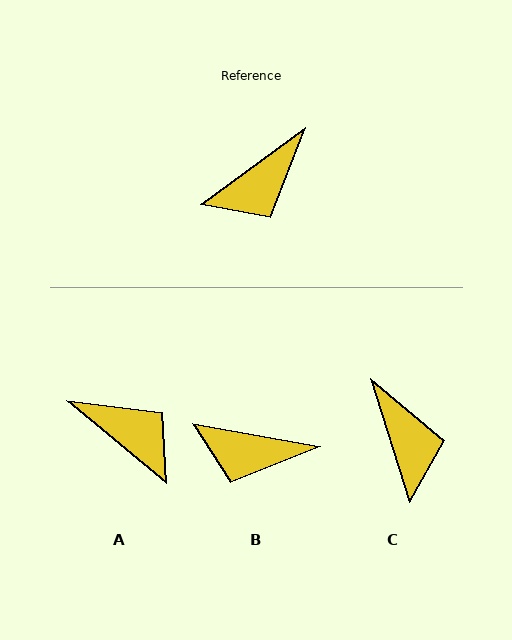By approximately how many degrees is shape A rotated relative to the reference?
Approximately 104 degrees counter-clockwise.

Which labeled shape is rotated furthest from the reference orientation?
A, about 104 degrees away.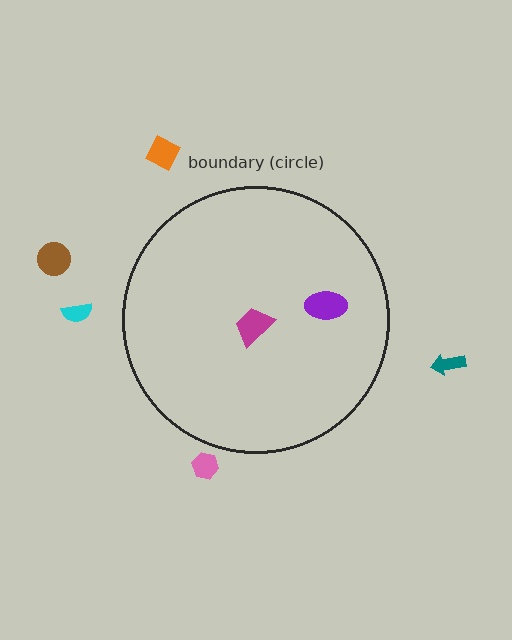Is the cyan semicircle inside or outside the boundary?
Outside.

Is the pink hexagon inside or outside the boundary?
Outside.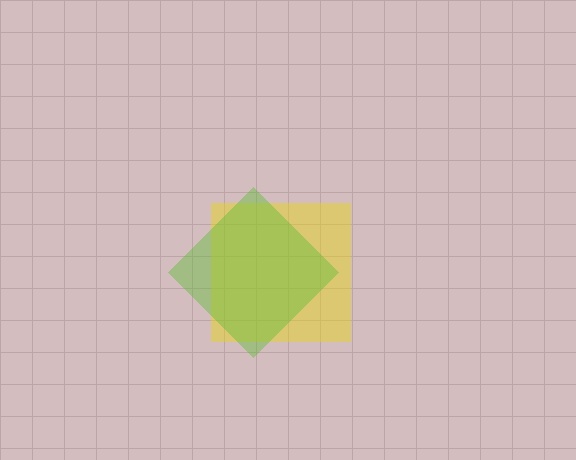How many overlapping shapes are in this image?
There are 2 overlapping shapes in the image.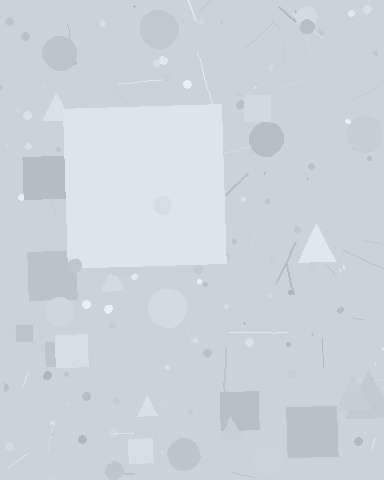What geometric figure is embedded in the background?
A square is embedded in the background.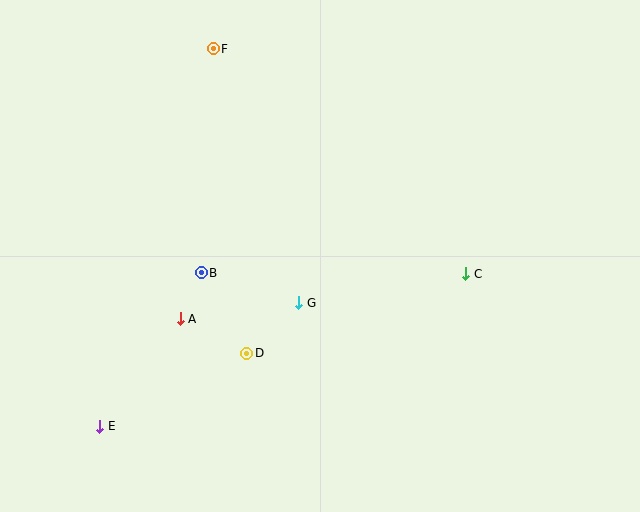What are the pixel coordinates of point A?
Point A is at (180, 319).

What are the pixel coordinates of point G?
Point G is at (299, 303).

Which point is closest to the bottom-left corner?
Point E is closest to the bottom-left corner.